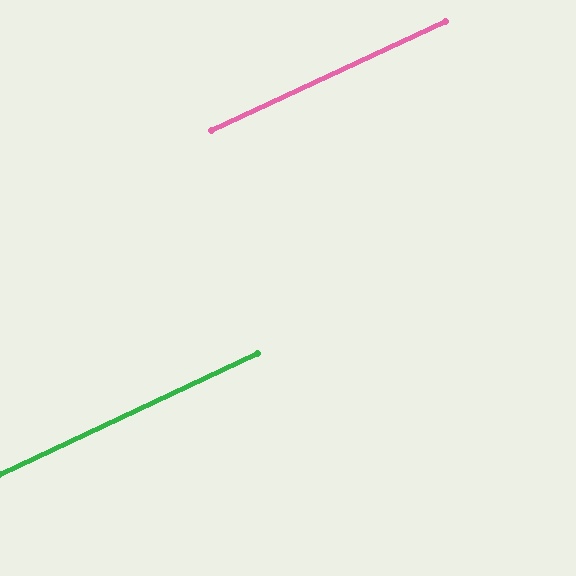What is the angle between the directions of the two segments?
Approximately 0 degrees.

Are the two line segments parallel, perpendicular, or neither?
Parallel — their directions differ by only 0.1°.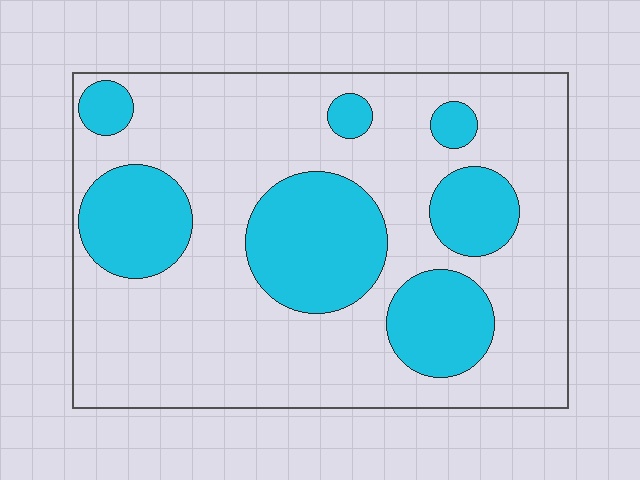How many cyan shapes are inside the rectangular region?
7.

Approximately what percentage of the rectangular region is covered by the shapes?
Approximately 30%.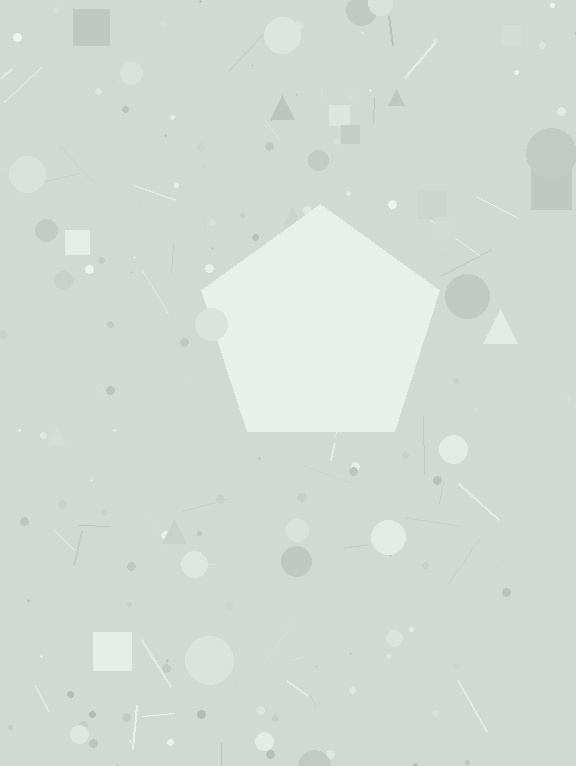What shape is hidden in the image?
A pentagon is hidden in the image.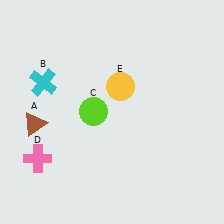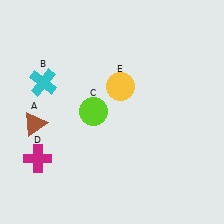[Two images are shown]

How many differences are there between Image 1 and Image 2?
There is 1 difference between the two images.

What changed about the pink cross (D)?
In Image 1, D is pink. In Image 2, it changed to magenta.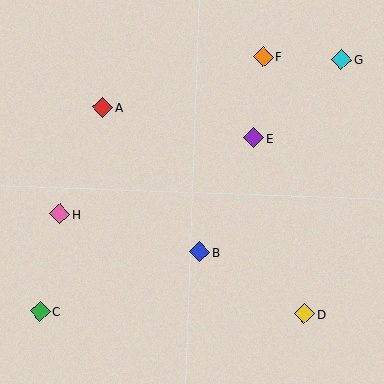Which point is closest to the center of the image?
Point B at (200, 252) is closest to the center.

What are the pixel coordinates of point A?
Point A is at (103, 107).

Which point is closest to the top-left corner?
Point A is closest to the top-left corner.